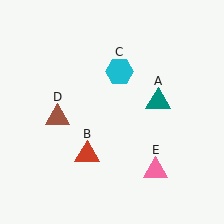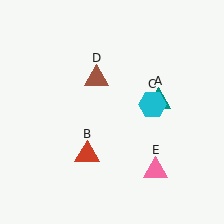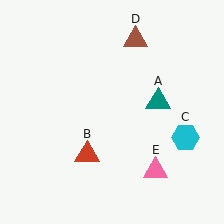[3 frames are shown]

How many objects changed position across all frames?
2 objects changed position: cyan hexagon (object C), brown triangle (object D).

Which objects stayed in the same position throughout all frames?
Teal triangle (object A) and red triangle (object B) and pink triangle (object E) remained stationary.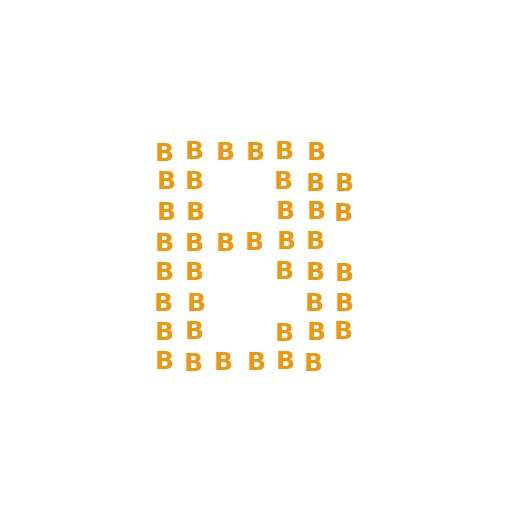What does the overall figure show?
The overall figure shows the letter B.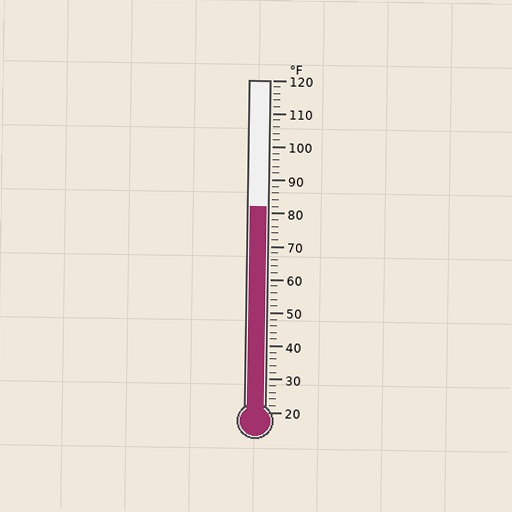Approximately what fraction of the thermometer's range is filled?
The thermometer is filled to approximately 60% of its range.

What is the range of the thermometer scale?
The thermometer scale ranges from 20°F to 120°F.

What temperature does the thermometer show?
The thermometer shows approximately 82°F.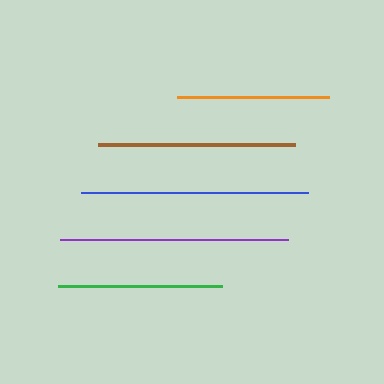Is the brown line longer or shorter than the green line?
The brown line is longer than the green line.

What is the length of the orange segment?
The orange segment is approximately 152 pixels long.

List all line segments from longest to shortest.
From longest to shortest: purple, blue, brown, green, orange.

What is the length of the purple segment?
The purple segment is approximately 228 pixels long.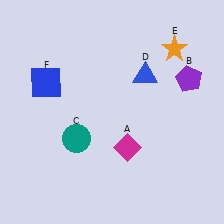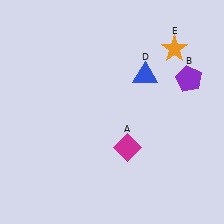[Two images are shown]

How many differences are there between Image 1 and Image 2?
There are 2 differences between the two images.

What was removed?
The blue square (F), the teal circle (C) were removed in Image 2.